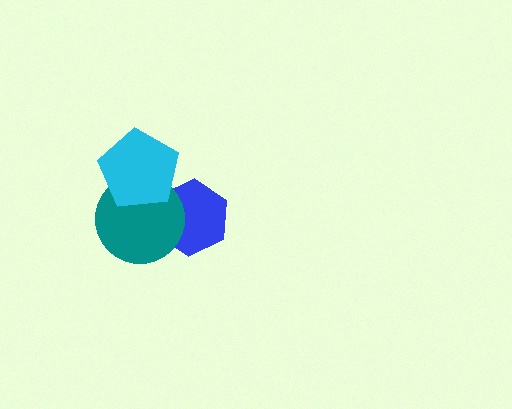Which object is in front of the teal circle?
The cyan pentagon is in front of the teal circle.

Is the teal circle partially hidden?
Yes, it is partially covered by another shape.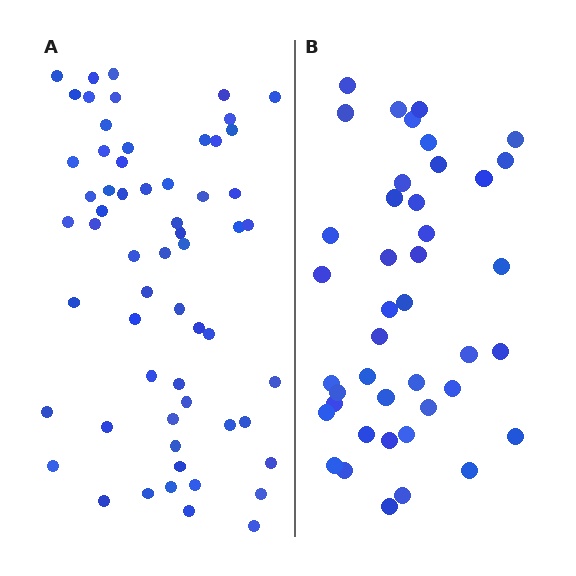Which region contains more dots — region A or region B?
Region A (the left region) has more dots.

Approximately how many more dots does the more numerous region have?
Region A has approximately 20 more dots than region B.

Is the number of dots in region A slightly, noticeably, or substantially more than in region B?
Region A has noticeably more, but not dramatically so. The ratio is roughly 1.4 to 1.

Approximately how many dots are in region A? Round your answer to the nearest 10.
About 60 dots.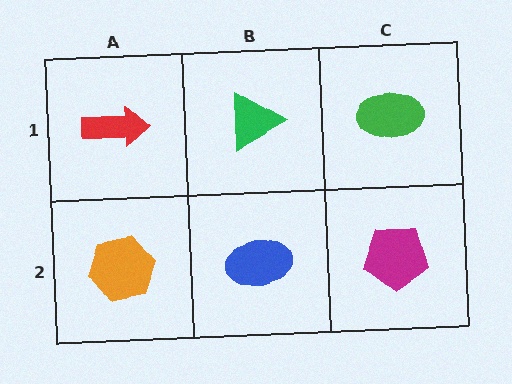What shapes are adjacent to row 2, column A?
A red arrow (row 1, column A), a blue ellipse (row 2, column B).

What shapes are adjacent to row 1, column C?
A magenta pentagon (row 2, column C), a green triangle (row 1, column B).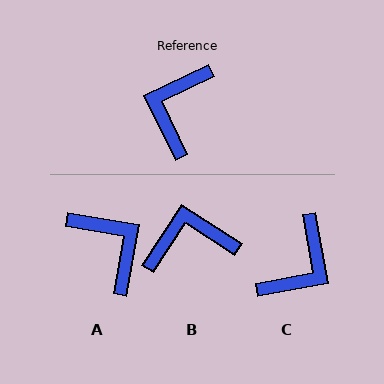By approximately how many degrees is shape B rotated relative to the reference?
Approximately 59 degrees clockwise.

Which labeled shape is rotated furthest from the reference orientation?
C, about 165 degrees away.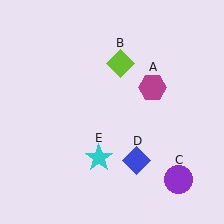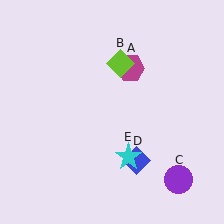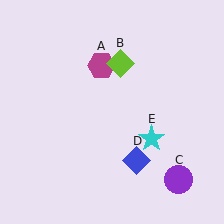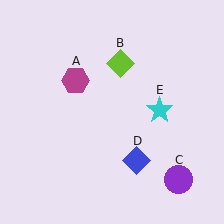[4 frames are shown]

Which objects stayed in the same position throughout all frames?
Lime diamond (object B) and purple circle (object C) and blue diamond (object D) remained stationary.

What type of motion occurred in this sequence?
The magenta hexagon (object A), cyan star (object E) rotated counterclockwise around the center of the scene.